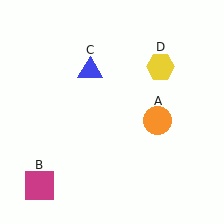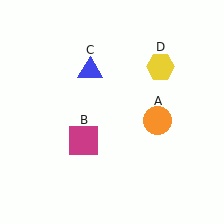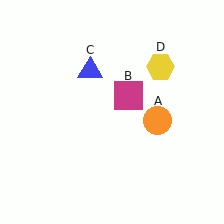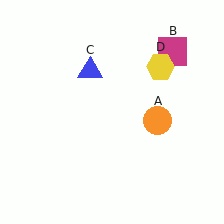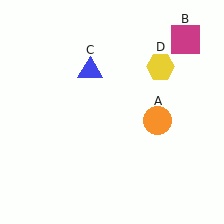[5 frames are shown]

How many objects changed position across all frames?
1 object changed position: magenta square (object B).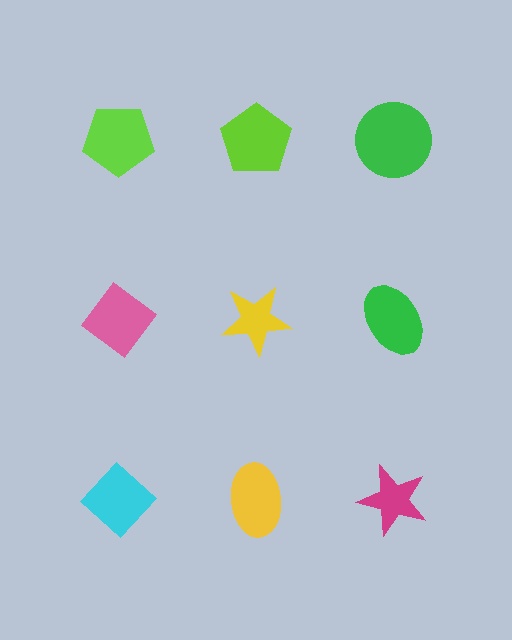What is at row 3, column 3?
A magenta star.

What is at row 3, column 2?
A yellow ellipse.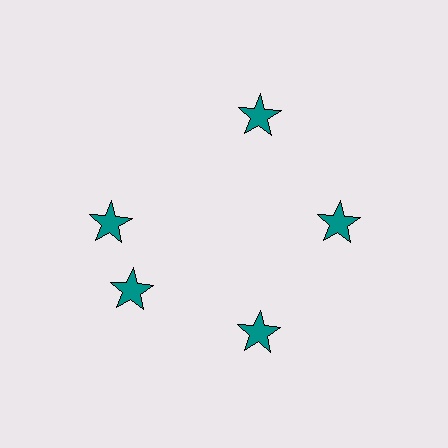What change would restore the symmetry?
The symmetry would be restored by rotating it back into even spacing with its neighbors so that all 5 stars sit at equal angles and equal distance from the center.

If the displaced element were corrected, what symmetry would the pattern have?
It would have 5-fold rotational symmetry — the pattern would map onto itself every 72 degrees.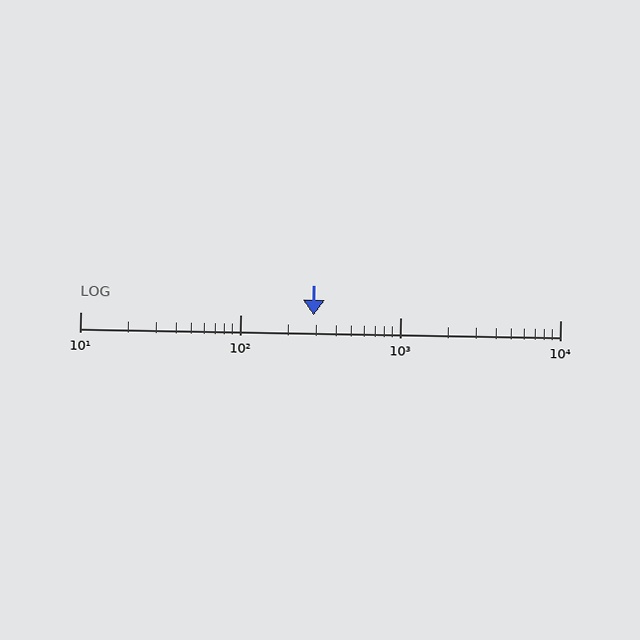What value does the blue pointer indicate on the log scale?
The pointer indicates approximately 290.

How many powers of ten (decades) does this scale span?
The scale spans 3 decades, from 10 to 10000.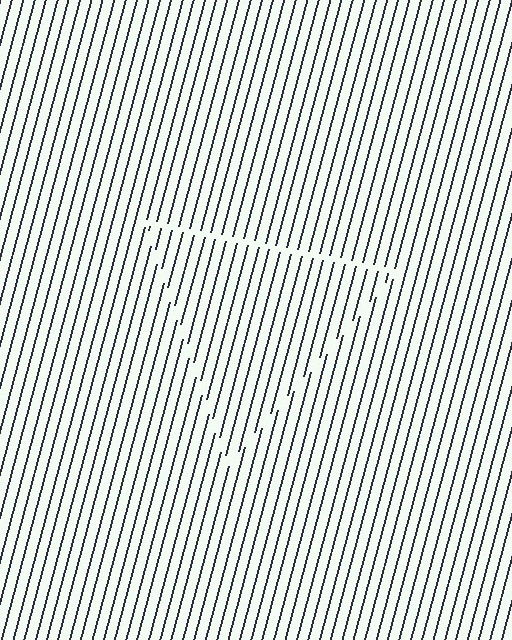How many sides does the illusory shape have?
3 sides — the line-ends trace a triangle.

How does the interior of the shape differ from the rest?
The interior of the shape contains the same grating, shifted by half a period — the contour is defined by the phase discontinuity where line-ends from the inner and outer gratings abut.